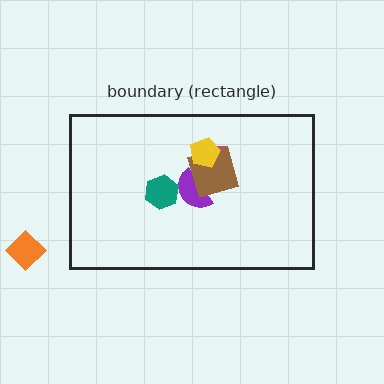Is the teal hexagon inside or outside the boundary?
Inside.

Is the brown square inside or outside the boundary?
Inside.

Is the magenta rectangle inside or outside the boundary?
Inside.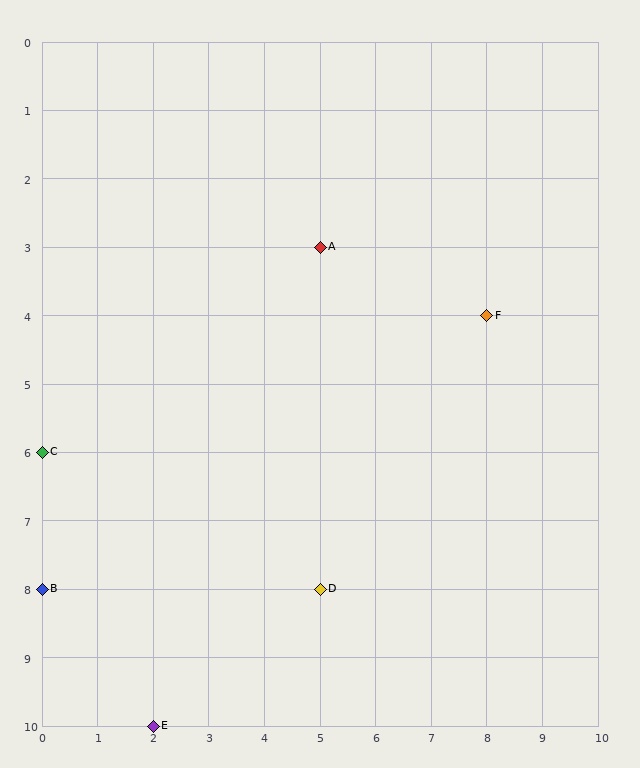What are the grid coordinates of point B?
Point B is at grid coordinates (0, 8).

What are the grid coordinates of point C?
Point C is at grid coordinates (0, 6).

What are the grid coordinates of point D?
Point D is at grid coordinates (5, 8).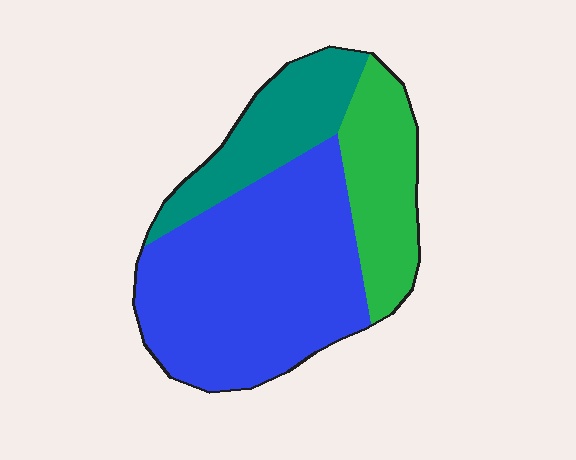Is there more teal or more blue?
Blue.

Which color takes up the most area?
Blue, at roughly 55%.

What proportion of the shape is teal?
Teal covers around 20% of the shape.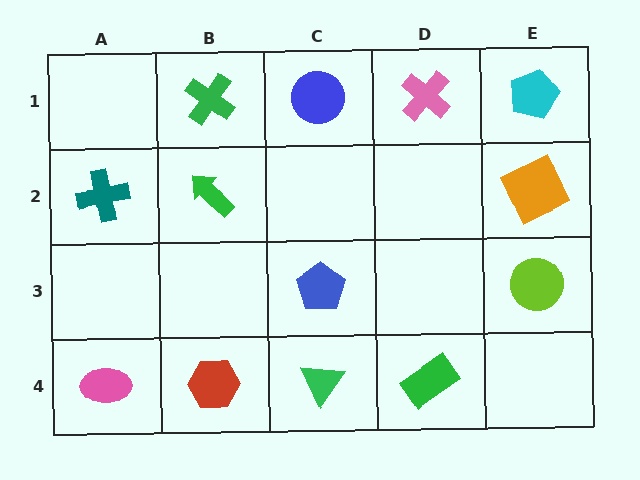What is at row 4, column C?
A green triangle.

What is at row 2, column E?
An orange square.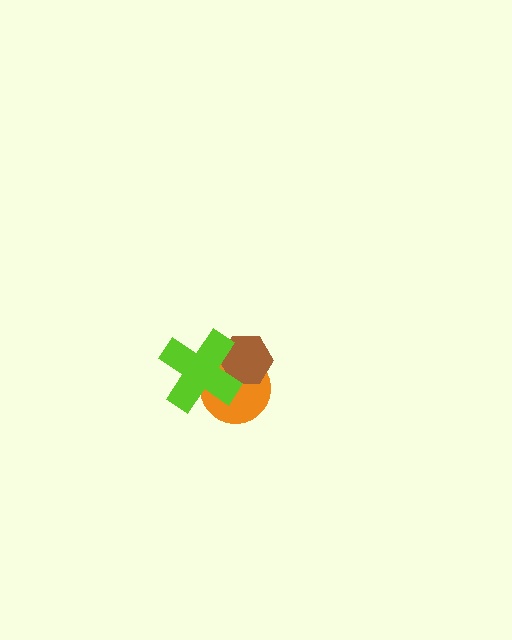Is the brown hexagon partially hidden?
Yes, it is partially covered by another shape.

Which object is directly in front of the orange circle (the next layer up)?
The brown hexagon is directly in front of the orange circle.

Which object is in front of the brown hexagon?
The lime cross is in front of the brown hexagon.